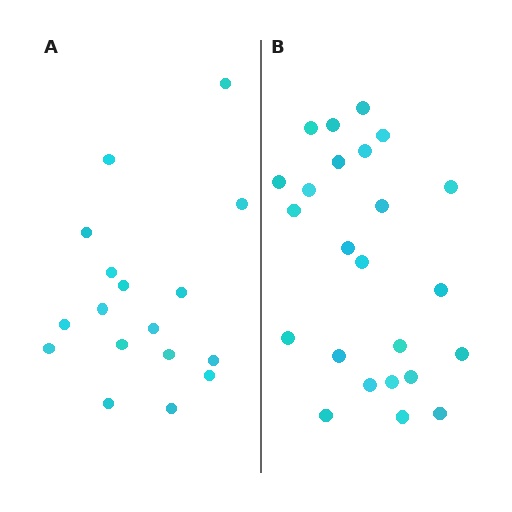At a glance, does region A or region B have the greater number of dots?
Region B (the right region) has more dots.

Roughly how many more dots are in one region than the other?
Region B has roughly 8 or so more dots than region A.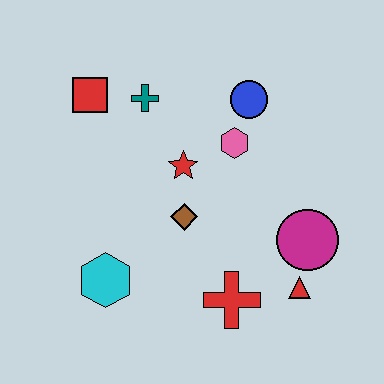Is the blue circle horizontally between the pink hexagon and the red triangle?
Yes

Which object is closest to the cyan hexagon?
The brown diamond is closest to the cyan hexagon.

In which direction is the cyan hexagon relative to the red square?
The cyan hexagon is below the red square.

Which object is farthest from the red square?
The red triangle is farthest from the red square.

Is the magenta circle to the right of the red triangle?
Yes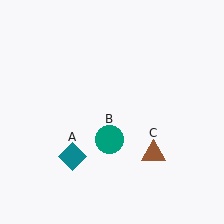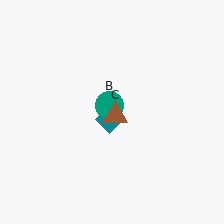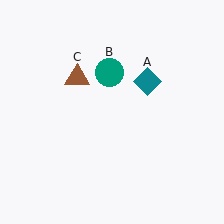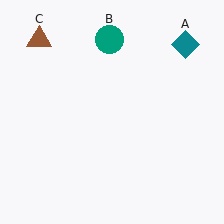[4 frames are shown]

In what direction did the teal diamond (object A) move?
The teal diamond (object A) moved up and to the right.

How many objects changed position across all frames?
3 objects changed position: teal diamond (object A), teal circle (object B), brown triangle (object C).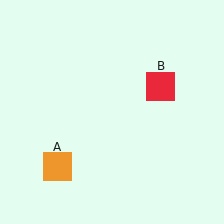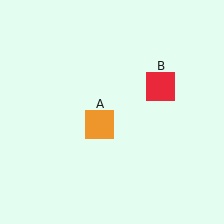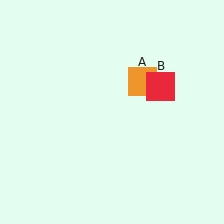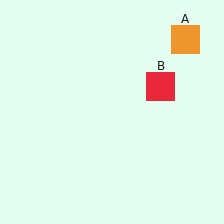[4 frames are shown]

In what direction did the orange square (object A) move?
The orange square (object A) moved up and to the right.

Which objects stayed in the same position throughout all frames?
Red square (object B) remained stationary.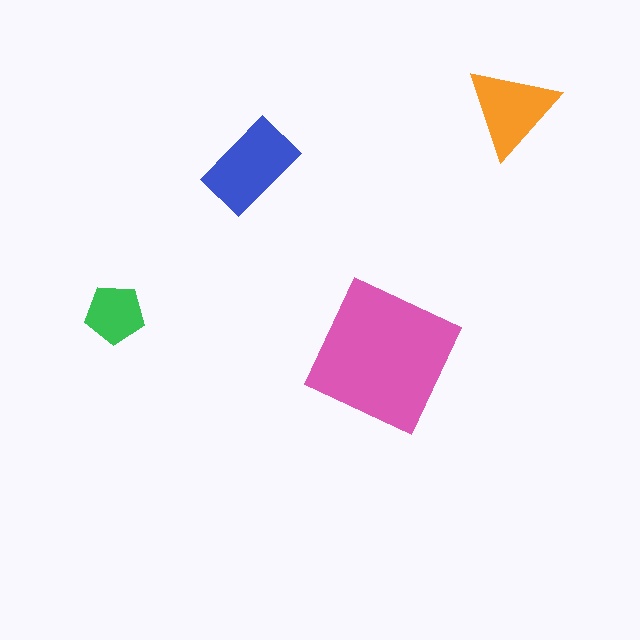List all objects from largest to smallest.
The pink square, the blue rectangle, the orange triangle, the green pentagon.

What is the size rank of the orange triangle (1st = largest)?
3rd.